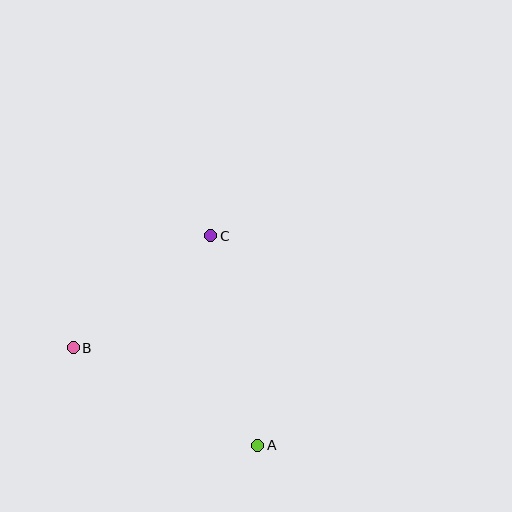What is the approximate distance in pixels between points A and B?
The distance between A and B is approximately 208 pixels.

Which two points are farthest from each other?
Points A and C are farthest from each other.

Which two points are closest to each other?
Points B and C are closest to each other.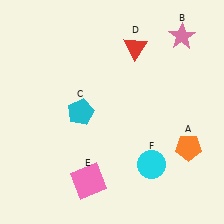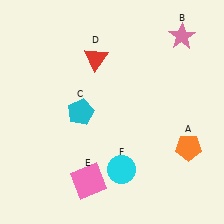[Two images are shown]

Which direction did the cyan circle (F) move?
The cyan circle (F) moved left.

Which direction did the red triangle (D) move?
The red triangle (D) moved left.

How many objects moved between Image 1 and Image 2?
2 objects moved between the two images.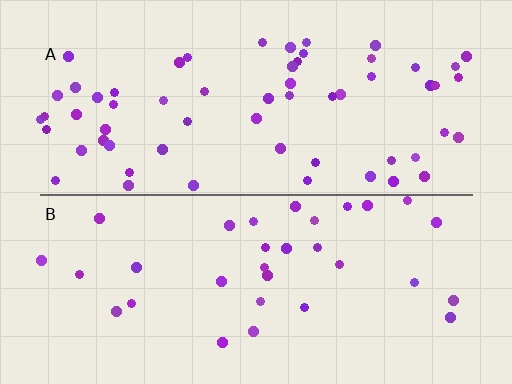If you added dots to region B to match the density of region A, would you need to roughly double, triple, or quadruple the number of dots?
Approximately double.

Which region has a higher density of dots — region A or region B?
A (the top).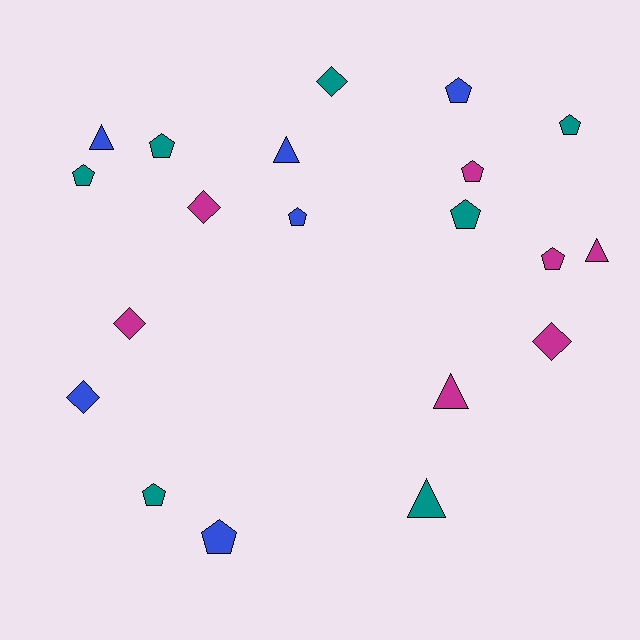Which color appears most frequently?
Magenta, with 7 objects.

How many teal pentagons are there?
There are 5 teal pentagons.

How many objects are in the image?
There are 20 objects.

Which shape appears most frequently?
Pentagon, with 10 objects.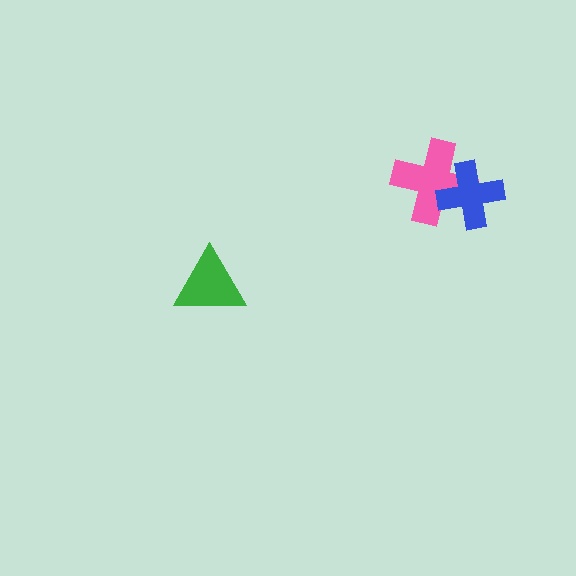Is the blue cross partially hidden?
No, no other shape covers it.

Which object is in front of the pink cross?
The blue cross is in front of the pink cross.